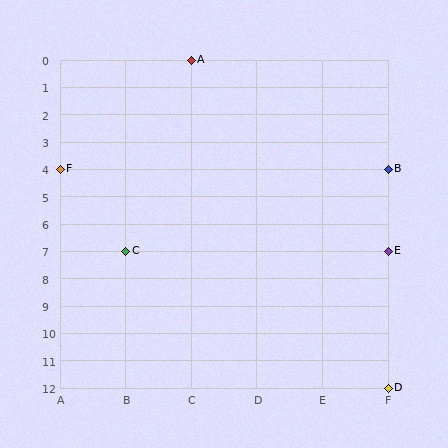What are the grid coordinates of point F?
Point F is at grid coordinates (A, 4).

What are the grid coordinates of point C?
Point C is at grid coordinates (B, 7).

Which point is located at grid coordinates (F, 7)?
Point E is at (F, 7).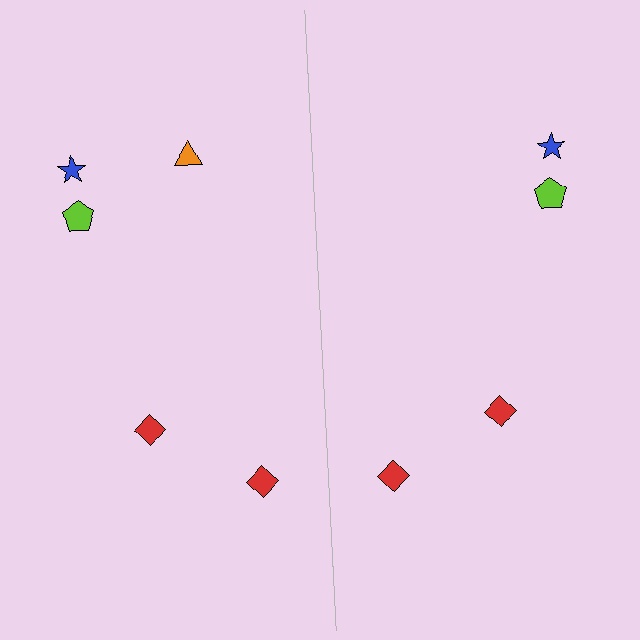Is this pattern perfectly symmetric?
No, the pattern is not perfectly symmetric. A orange triangle is missing from the right side.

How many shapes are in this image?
There are 9 shapes in this image.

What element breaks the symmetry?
A orange triangle is missing from the right side.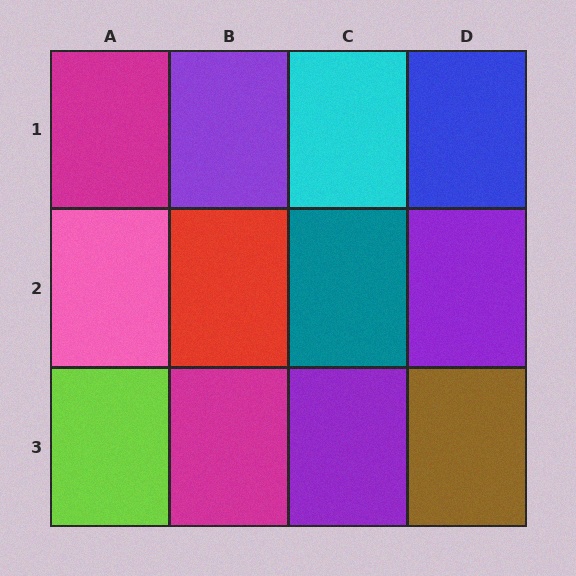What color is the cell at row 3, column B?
Magenta.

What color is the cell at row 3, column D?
Brown.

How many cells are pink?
1 cell is pink.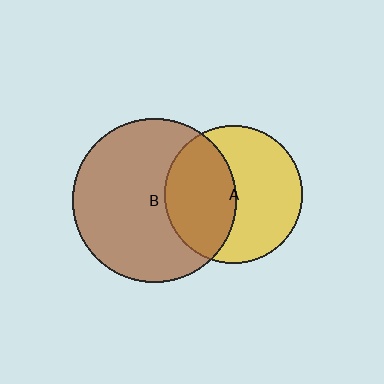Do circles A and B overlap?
Yes.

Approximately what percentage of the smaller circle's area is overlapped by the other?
Approximately 45%.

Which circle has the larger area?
Circle B (brown).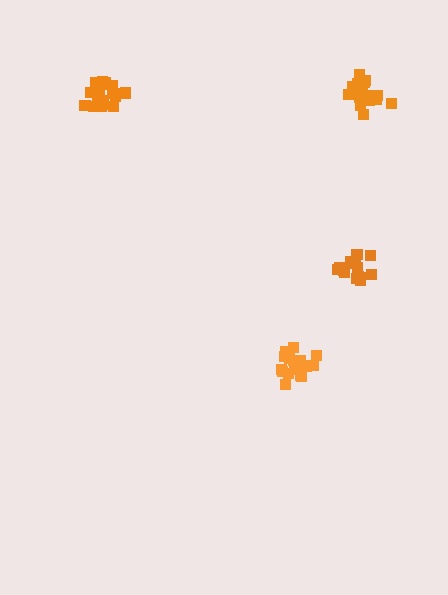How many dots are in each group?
Group 1: 20 dots, Group 2: 16 dots, Group 3: 17 dots, Group 4: 19 dots (72 total).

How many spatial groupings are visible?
There are 4 spatial groupings.